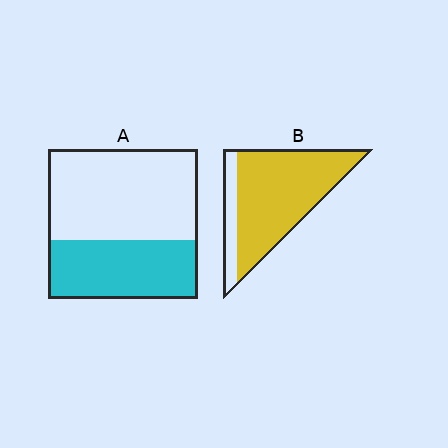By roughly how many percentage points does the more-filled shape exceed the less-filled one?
By roughly 45 percentage points (B over A).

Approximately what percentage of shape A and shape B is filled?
A is approximately 40% and B is approximately 80%.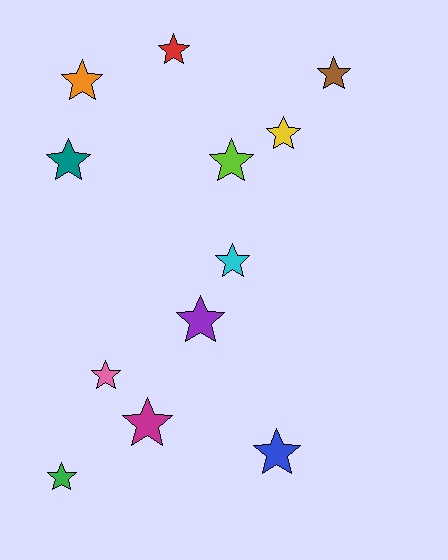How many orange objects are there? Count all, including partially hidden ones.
There is 1 orange object.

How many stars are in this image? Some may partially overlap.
There are 12 stars.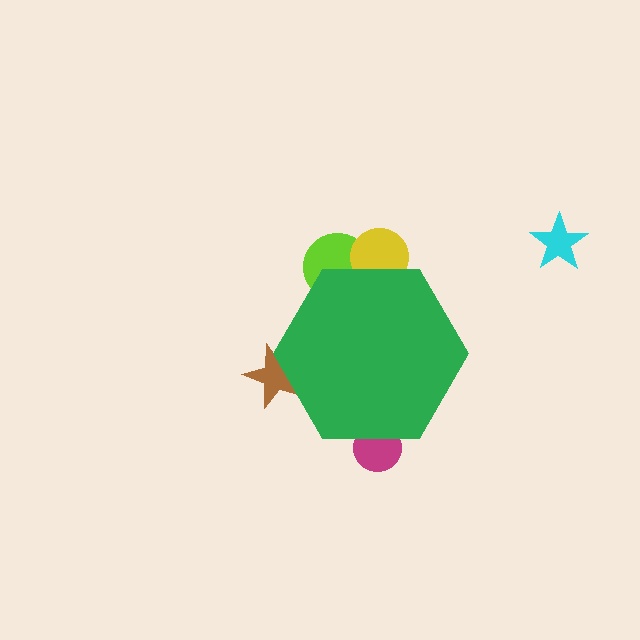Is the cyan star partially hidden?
No, the cyan star is fully visible.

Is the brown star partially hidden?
Yes, the brown star is partially hidden behind the green hexagon.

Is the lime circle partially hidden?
Yes, the lime circle is partially hidden behind the green hexagon.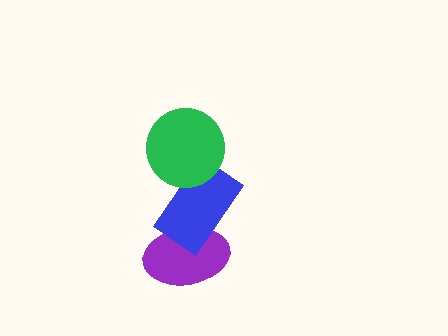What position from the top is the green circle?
The green circle is 1st from the top.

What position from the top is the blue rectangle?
The blue rectangle is 2nd from the top.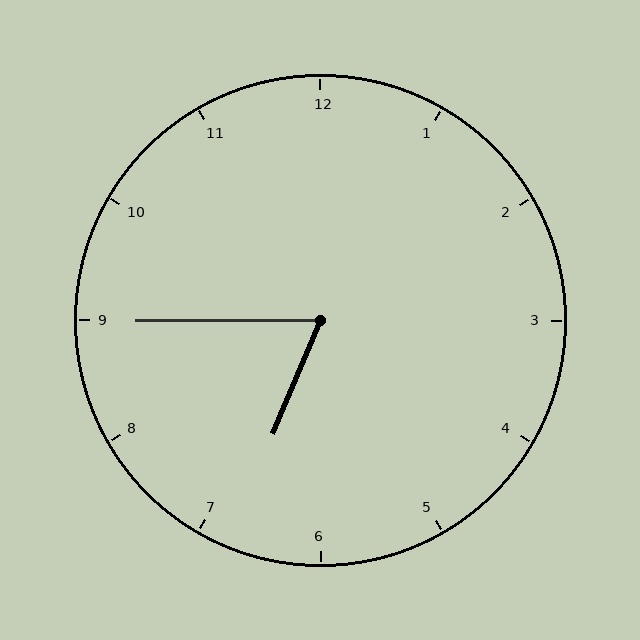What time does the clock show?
6:45.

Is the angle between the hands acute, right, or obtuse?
It is acute.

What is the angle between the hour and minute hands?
Approximately 68 degrees.